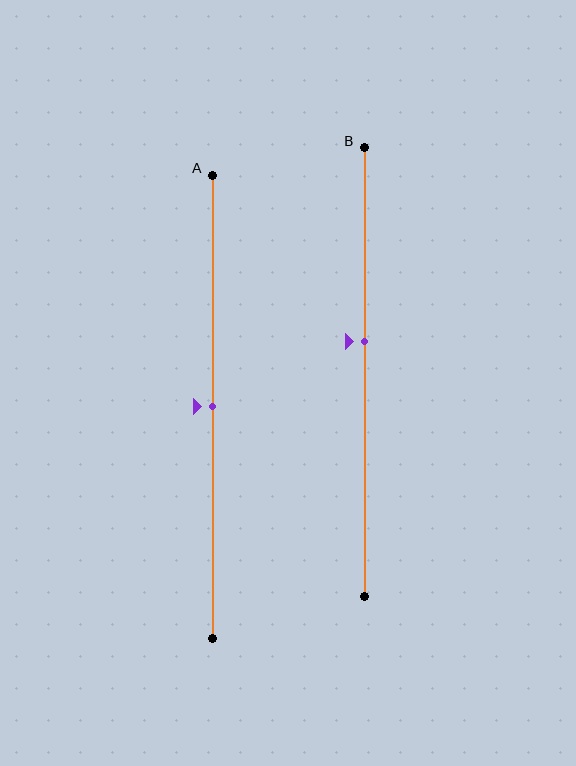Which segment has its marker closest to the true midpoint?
Segment A has its marker closest to the true midpoint.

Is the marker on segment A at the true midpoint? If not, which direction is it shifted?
Yes, the marker on segment A is at the true midpoint.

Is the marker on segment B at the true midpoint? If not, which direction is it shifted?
No, the marker on segment B is shifted upward by about 7% of the segment length.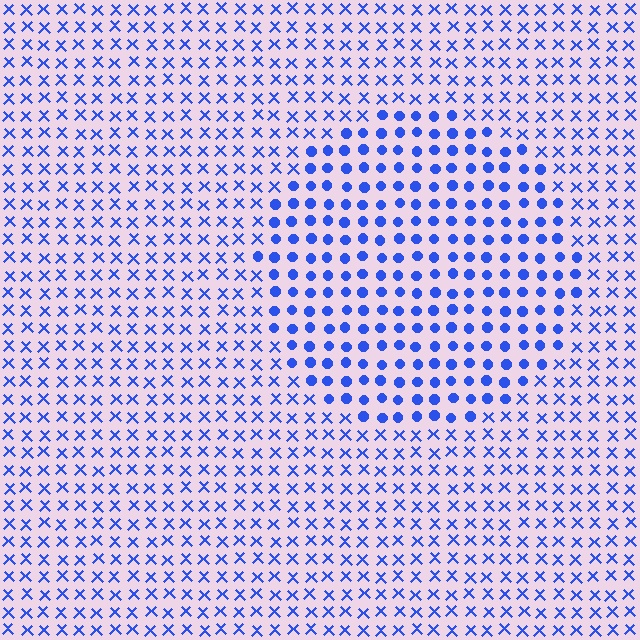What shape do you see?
I see a circle.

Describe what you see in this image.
The image is filled with small blue elements arranged in a uniform grid. A circle-shaped region contains circles, while the surrounding area contains X marks. The boundary is defined purely by the change in element shape.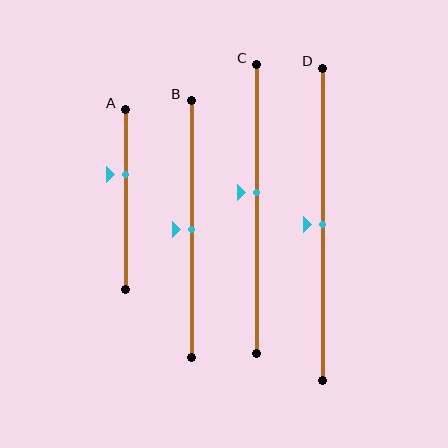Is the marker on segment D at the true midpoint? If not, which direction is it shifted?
Yes, the marker on segment D is at the true midpoint.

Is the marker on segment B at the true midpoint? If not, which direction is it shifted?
Yes, the marker on segment B is at the true midpoint.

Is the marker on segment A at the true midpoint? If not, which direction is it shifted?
No, the marker on segment A is shifted upward by about 14% of the segment length.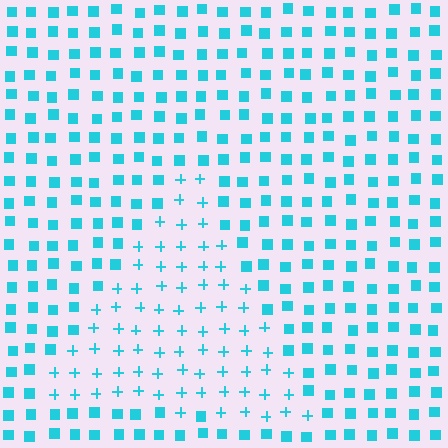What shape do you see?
I see a triangle.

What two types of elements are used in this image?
The image uses plus signs inside the triangle region and squares outside it.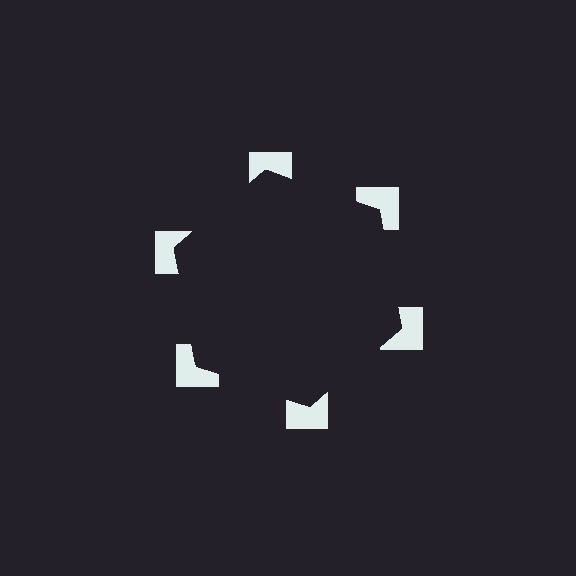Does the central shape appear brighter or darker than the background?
It typically appears slightly darker than the background, even though no actual brightness change is drawn.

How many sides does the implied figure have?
6 sides.